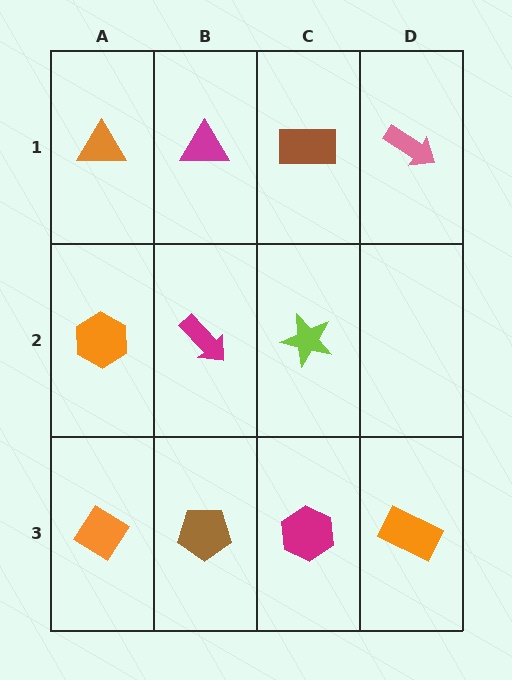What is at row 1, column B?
A magenta triangle.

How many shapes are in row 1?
4 shapes.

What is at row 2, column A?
An orange hexagon.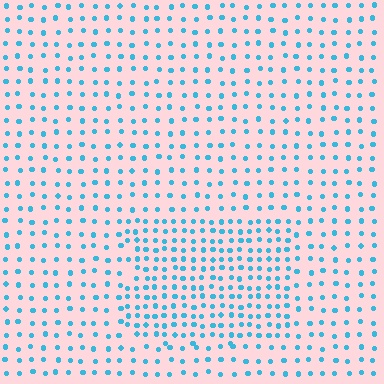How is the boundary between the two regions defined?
The boundary is defined by a change in element density (approximately 1.8x ratio). All elements are the same color, size, and shape.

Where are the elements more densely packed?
The elements are more densely packed inside the rectangle boundary.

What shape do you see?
I see a rectangle.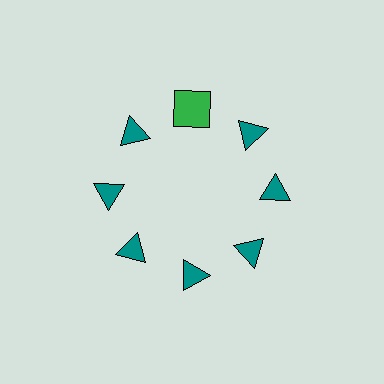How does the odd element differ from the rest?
It differs in both color (green instead of teal) and shape (square instead of triangle).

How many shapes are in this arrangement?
There are 8 shapes arranged in a ring pattern.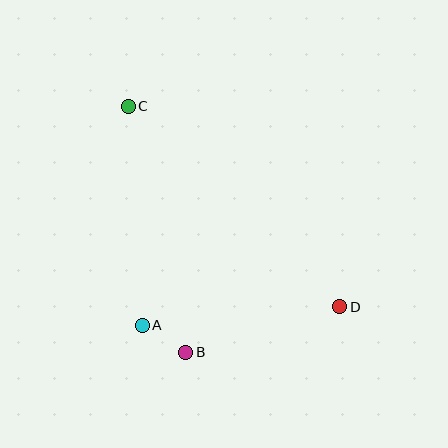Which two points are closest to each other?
Points A and B are closest to each other.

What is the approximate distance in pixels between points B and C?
The distance between B and C is approximately 253 pixels.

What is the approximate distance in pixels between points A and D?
The distance between A and D is approximately 199 pixels.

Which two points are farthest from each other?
Points C and D are farthest from each other.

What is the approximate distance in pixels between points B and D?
The distance between B and D is approximately 161 pixels.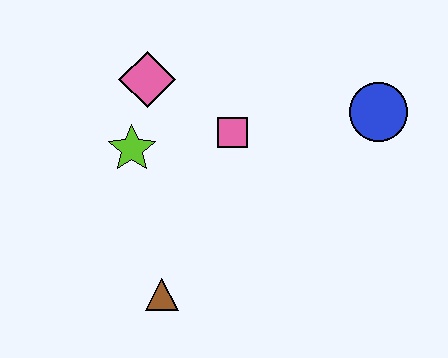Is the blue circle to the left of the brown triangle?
No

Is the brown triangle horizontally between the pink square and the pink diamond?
Yes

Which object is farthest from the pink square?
The brown triangle is farthest from the pink square.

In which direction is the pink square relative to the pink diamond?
The pink square is to the right of the pink diamond.